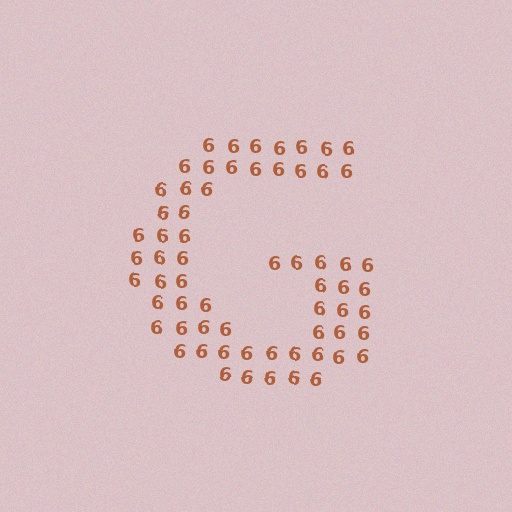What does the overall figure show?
The overall figure shows the letter G.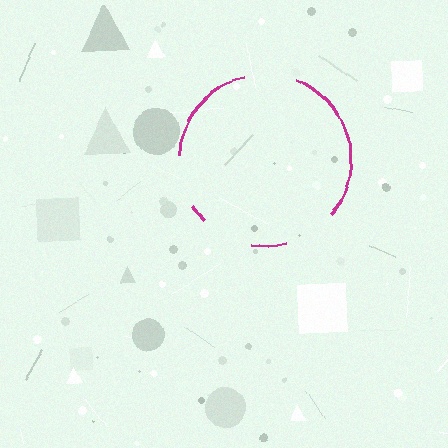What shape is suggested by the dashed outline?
The dashed outline suggests a circle.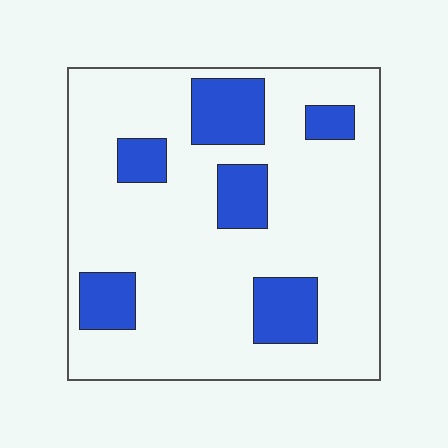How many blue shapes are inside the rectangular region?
6.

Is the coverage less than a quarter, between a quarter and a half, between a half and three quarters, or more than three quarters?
Less than a quarter.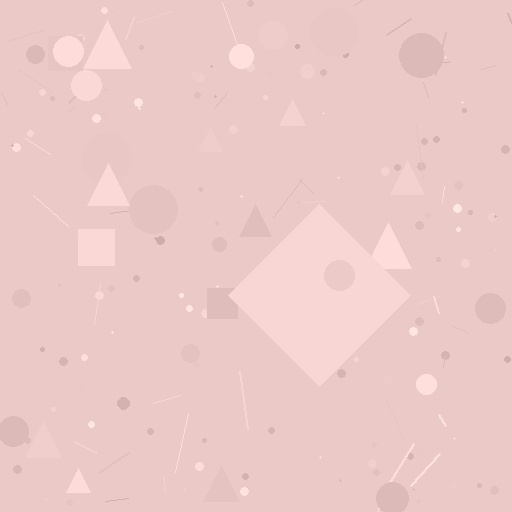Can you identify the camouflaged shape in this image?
The camouflaged shape is a diamond.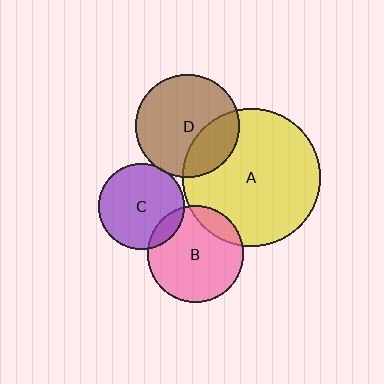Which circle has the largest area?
Circle A (yellow).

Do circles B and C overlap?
Yes.